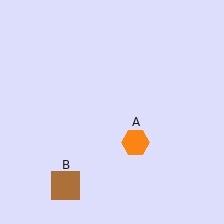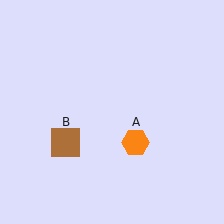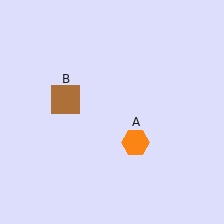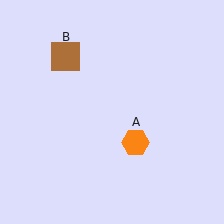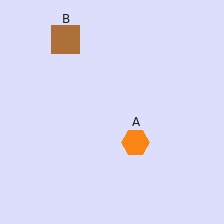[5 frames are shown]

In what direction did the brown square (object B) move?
The brown square (object B) moved up.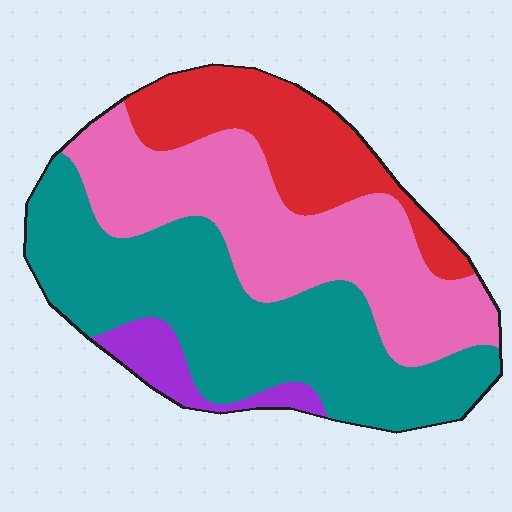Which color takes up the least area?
Purple, at roughly 5%.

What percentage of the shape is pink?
Pink covers about 35% of the shape.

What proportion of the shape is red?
Red covers 19% of the shape.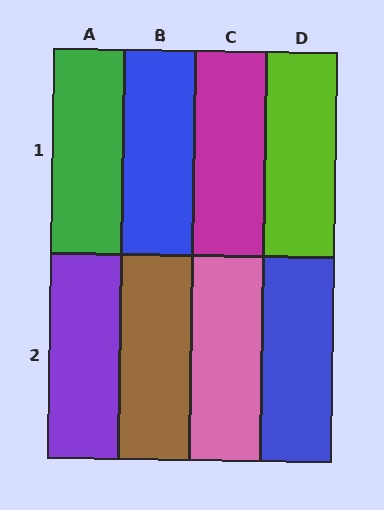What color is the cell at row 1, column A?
Green.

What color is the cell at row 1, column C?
Magenta.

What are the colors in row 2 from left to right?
Purple, brown, pink, blue.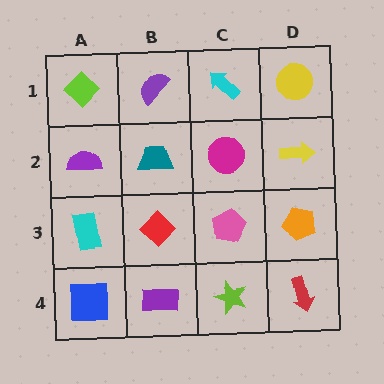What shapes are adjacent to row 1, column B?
A teal trapezoid (row 2, column B), a lime diamond (row 1, column A), a cyan arrow (row 1, column C).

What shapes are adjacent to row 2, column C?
A cyan arrow (row 1, column C), a pink pentagon (row 3, column C), a teal trapezoid (row 2, column B), a yellow arrow (row 2, column D).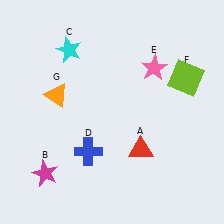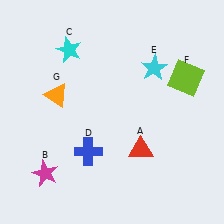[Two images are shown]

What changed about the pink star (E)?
In Image 1, E is pink. In Image 2, it changed to cyan.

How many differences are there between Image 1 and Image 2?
There is 1 difference between the two images.